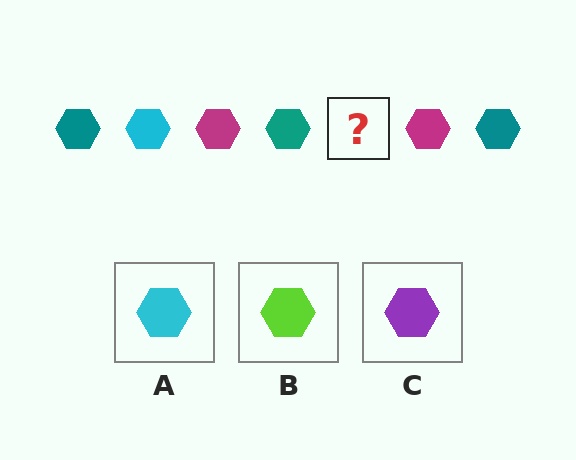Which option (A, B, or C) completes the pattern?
A.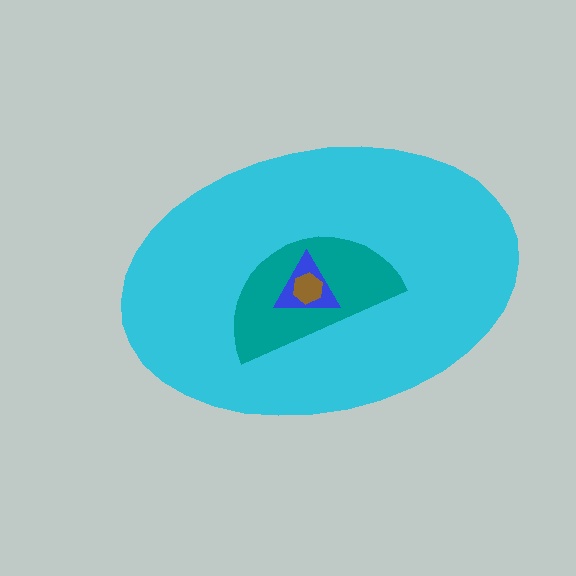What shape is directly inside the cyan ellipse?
The teal semicircle.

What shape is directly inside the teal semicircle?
The blue triangle.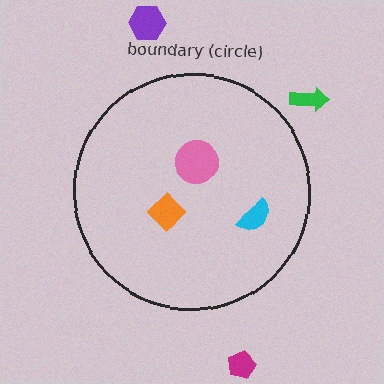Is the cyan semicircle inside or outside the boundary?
Inside.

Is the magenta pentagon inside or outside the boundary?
Outside.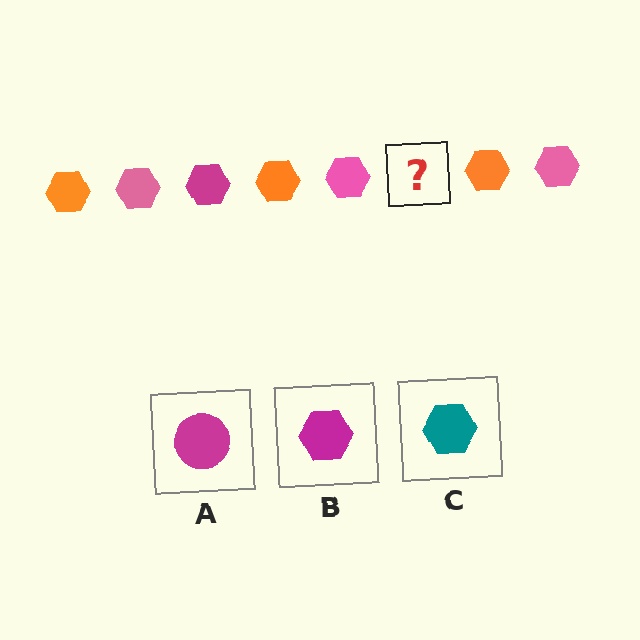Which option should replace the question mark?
Option B.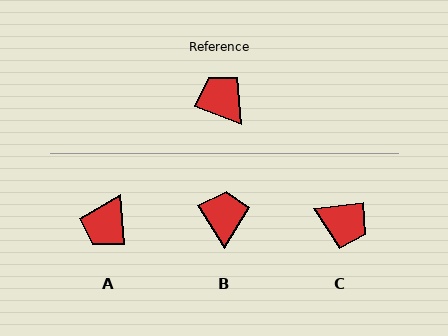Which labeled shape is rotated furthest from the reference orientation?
C, about 151 degrees away.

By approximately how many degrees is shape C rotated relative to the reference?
Approximately 151 degrees clockwise.